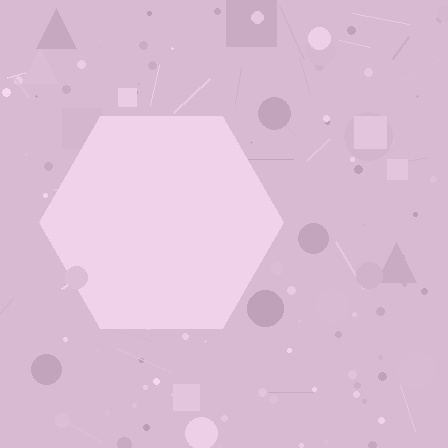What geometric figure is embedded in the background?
A hexagon is embedded in the background.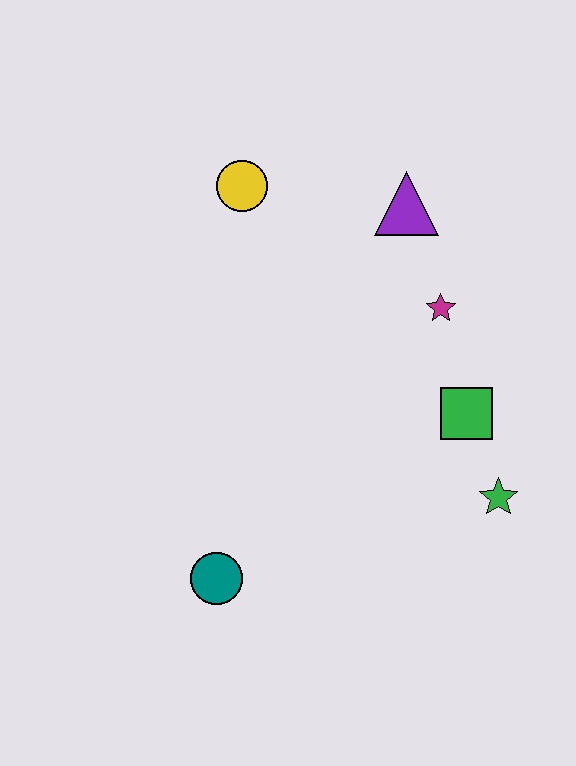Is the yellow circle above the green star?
Yes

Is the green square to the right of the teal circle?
Yes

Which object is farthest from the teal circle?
The purple triangle is farthest from the teal circle.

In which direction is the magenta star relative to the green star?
The magenta star is above the green star.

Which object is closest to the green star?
The green square is closest to the green star.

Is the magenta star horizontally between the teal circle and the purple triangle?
No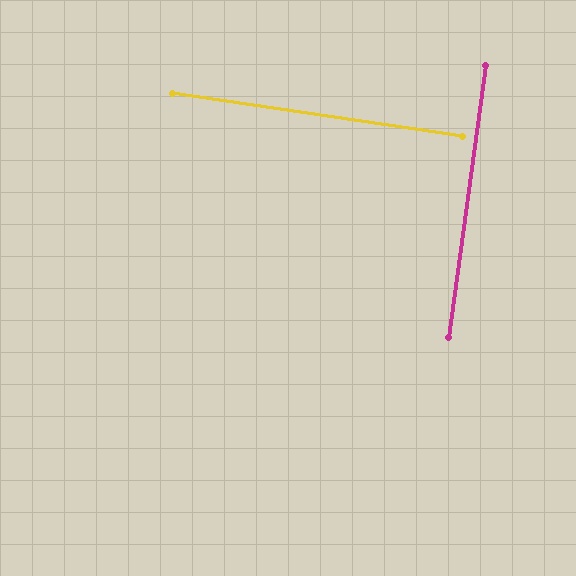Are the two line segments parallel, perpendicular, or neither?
Perpendicular — they meet at approximately 89°.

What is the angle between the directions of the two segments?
Approximately 89 degrees.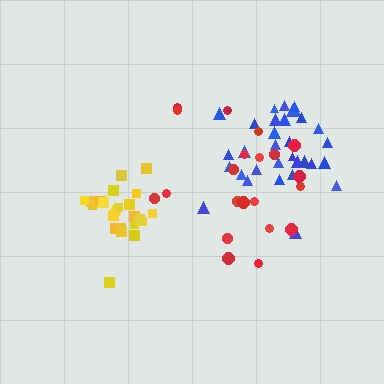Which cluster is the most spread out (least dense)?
Red.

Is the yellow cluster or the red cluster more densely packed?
Yellow.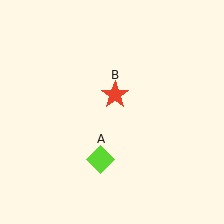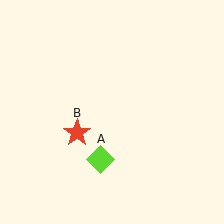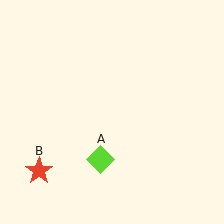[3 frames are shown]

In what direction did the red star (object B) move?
The red star (object B) moved down and to the left.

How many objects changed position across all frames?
1 object changed position: red star (object B).